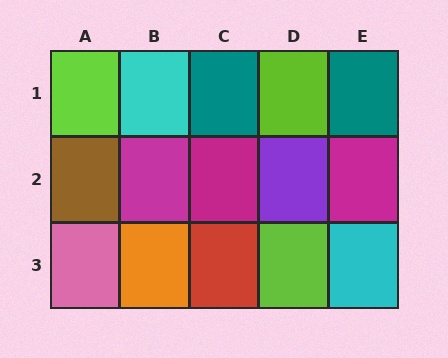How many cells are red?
1 cell is red.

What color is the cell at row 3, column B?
Orange.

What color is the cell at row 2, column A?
Brown.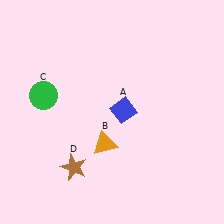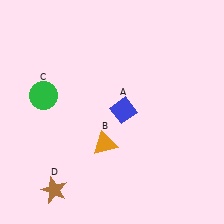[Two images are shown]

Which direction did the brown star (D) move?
The brown star (D) moved down.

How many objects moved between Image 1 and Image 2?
1 object moved between the two images.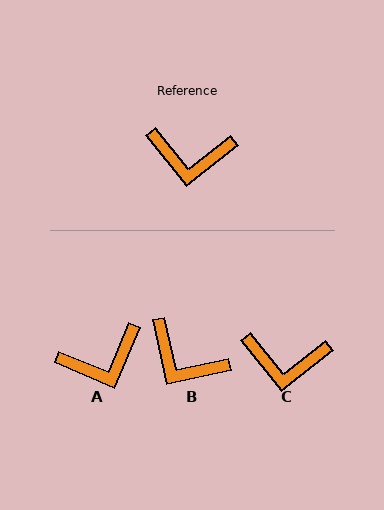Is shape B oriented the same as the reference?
No, it is off by about 26 degrees.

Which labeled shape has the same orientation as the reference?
C.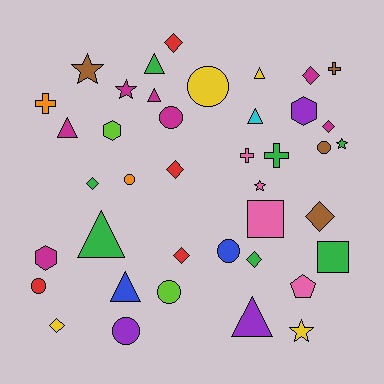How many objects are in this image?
There are 40 objects.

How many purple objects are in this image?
There are 3 purple objects.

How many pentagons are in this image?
There is 1 pentagon.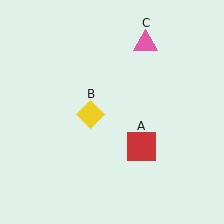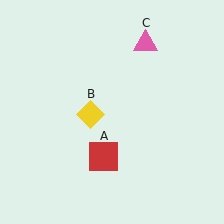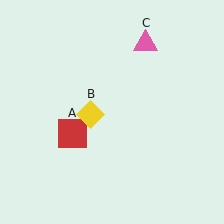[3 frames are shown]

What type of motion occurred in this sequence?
The red square (object A) rotated clockwise around the center of the scene.